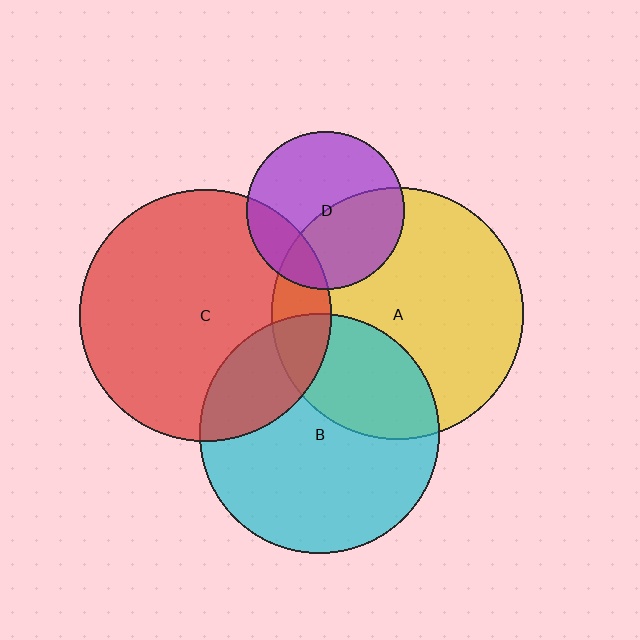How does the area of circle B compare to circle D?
Approximately 2.3 times.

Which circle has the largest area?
Circle C (red).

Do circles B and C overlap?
Yes.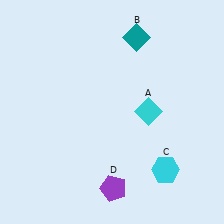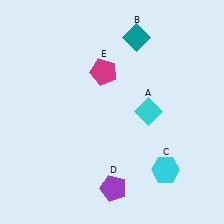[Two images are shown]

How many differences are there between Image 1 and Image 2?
There is 1 difference between the two images.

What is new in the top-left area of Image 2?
A magenta pentagon (E) was added in the top-left area of Image 2.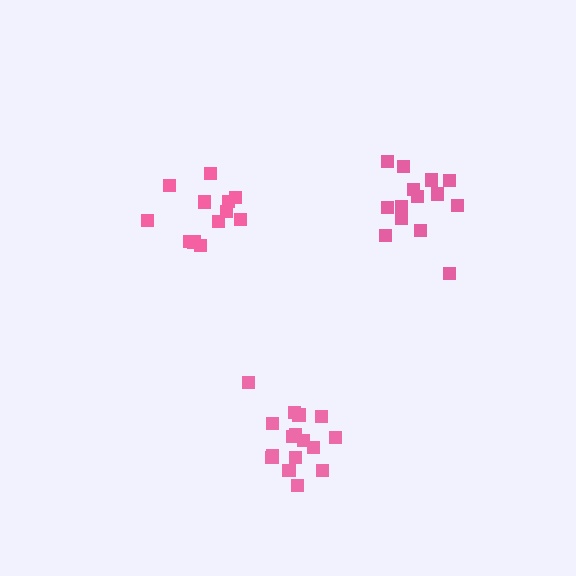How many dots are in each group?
Group 1: 12 dots, Group 2: 14 dots, Group 3: 16 dots (42 total).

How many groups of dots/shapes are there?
There are 3 groups.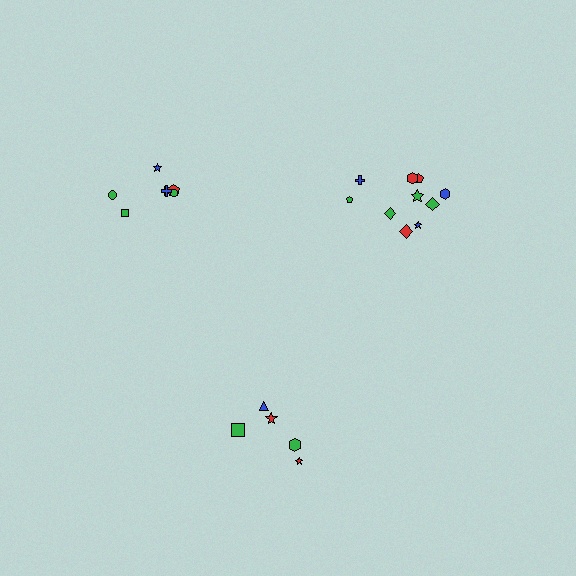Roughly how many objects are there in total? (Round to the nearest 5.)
Roughly 20 objects in total.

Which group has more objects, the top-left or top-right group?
The top-right group.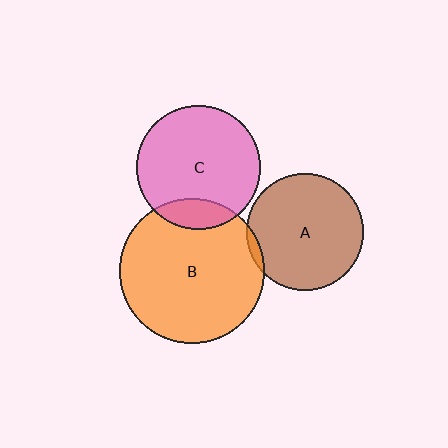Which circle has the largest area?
Circle B (orange).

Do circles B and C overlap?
Yes.